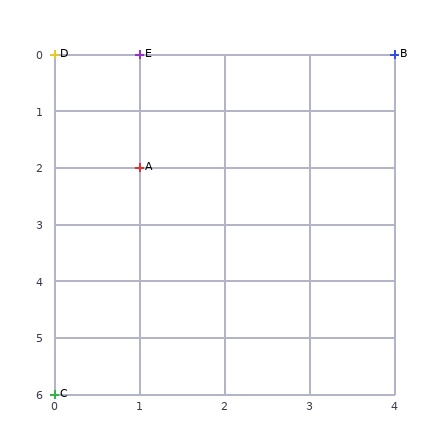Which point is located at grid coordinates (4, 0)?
Point B is at (4, 0).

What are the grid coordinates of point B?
Point B is at grid coordinates (4, 0).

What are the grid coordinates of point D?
Point D is at grid coordinates (0, 0).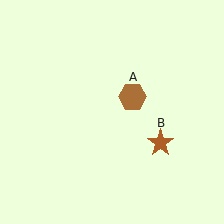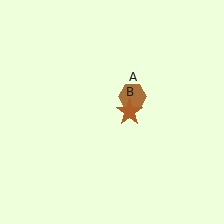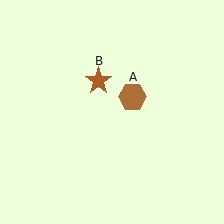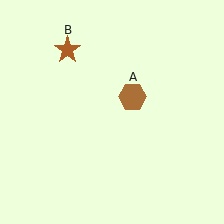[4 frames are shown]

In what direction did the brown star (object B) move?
The brown star (object B) moved up and to the left.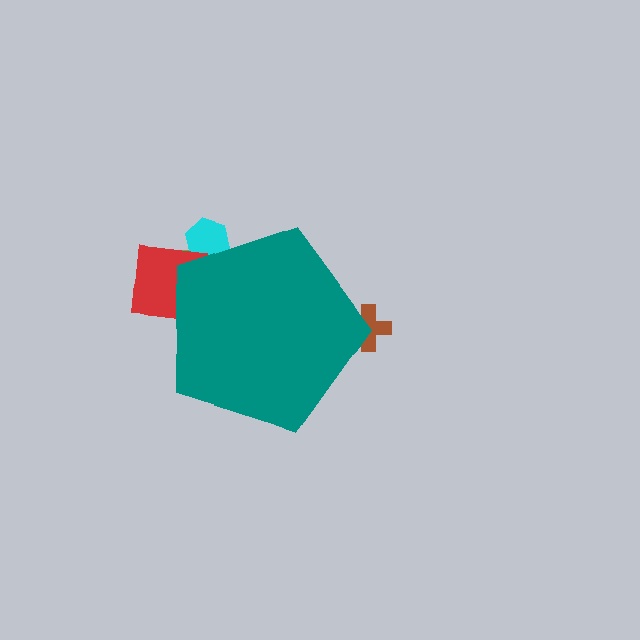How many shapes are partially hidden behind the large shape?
4 shapes are partially hidden.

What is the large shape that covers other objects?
A teal pentagon.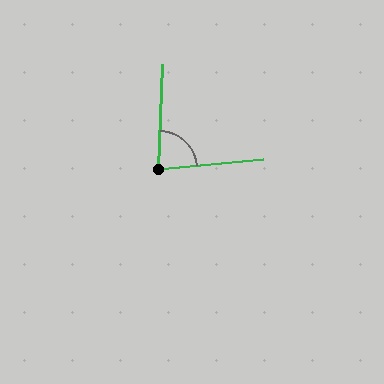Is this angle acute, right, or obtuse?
It is acute.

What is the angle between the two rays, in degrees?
Approximately 83 degrees.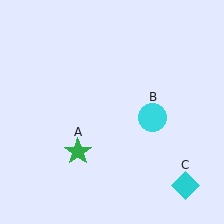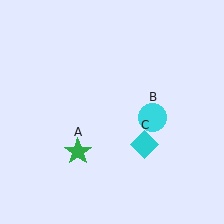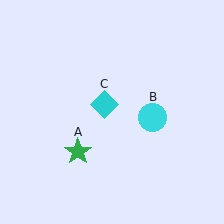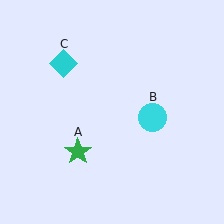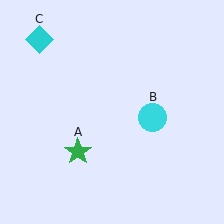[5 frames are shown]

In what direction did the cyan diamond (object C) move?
The cyan diamond (object C) moved up and to the left.